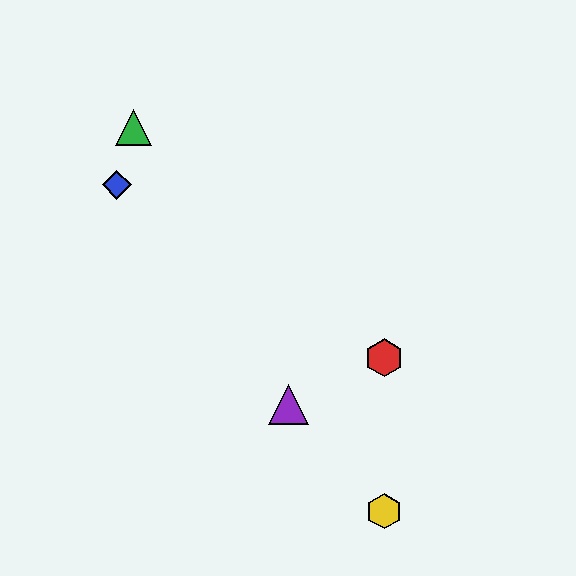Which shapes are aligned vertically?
The red hexagon, the yellow hexagon are aligned vertically.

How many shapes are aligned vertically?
2 shapes (the red hexagon, the yellow hexagon) are aligned vertically.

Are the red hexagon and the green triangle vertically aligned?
No, the red hexagon is at x≈384 and the green triangle is at x≈134.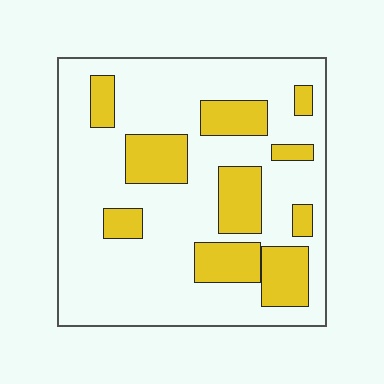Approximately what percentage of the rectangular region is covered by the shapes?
Approximately 25%.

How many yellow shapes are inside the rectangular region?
10.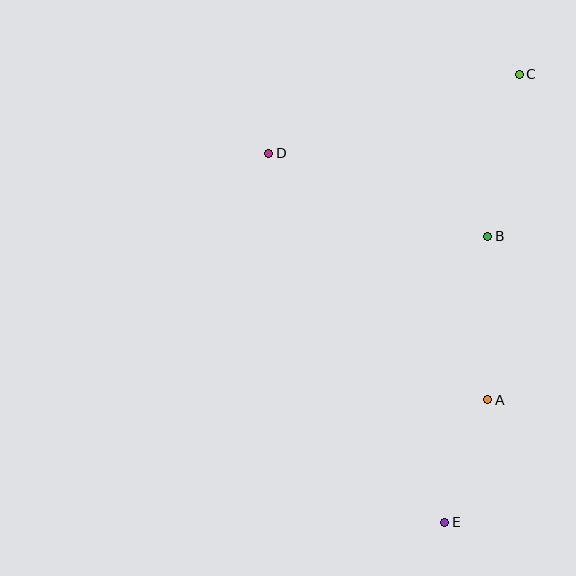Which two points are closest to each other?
Points A and E are closest to each other.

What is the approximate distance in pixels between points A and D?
The distance between A and D is approximately 330 pixels.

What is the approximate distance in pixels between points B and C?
The distance between B and C is approximately 165 pixels.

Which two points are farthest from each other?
Points C and E are farthest from each other.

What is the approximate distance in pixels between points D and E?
The distance between D and E is approximately 409 pixels.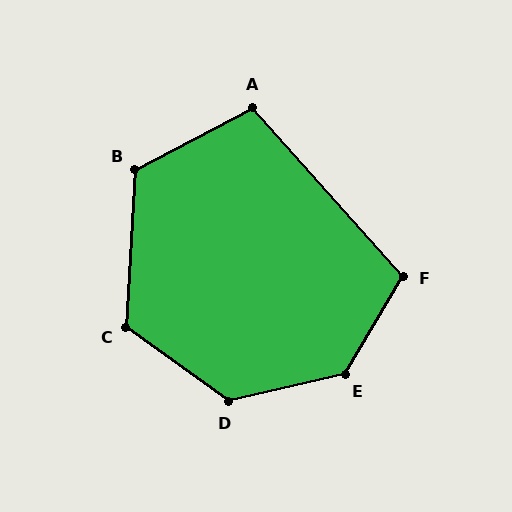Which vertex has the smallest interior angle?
A, at approximately 104 degrees.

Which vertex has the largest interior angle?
E, at approximately 134 degrees.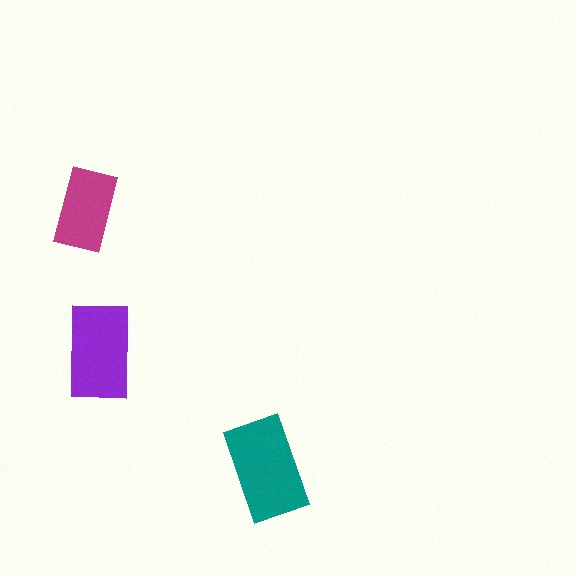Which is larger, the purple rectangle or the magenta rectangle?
The purple one.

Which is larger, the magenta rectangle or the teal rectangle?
The teal one.